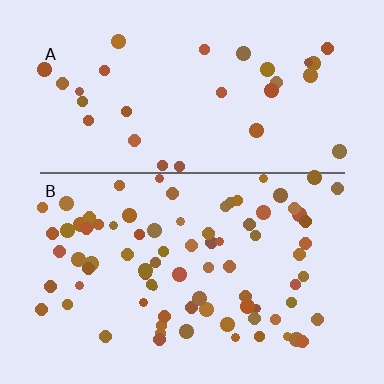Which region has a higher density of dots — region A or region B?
B (the bottom).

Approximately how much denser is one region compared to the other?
Approximately 2.7× — region B over region A.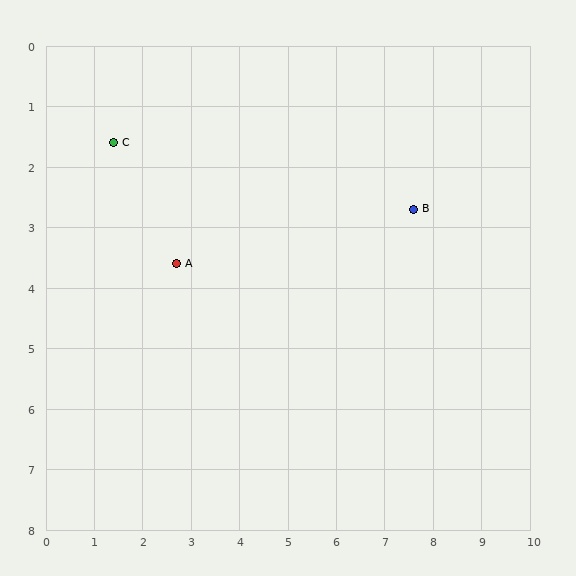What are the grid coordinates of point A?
Point A is at approximately (2.7, 3.6).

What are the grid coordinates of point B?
Point B is at approximately (7.6, 2.7).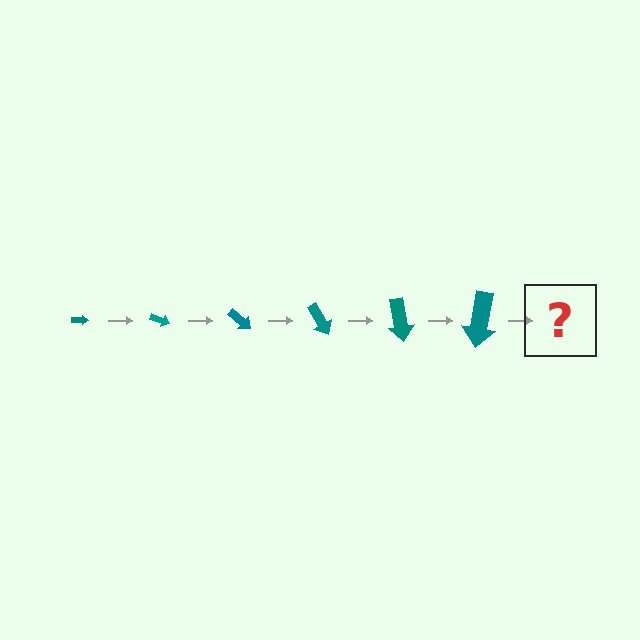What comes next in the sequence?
The next element should be an arrow, larger than the previous one and rotated 120 degrees from the start.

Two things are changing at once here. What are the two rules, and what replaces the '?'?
The two rules are that the arrow grows larger each step and it rotates 20 degrees each step. The '?' should be an arrow, larger than the previous one and rotated 120 degrees from the start.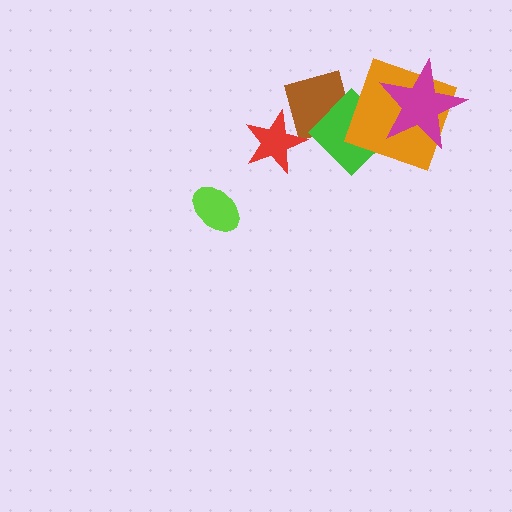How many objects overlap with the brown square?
1 object overlaps with the brown square.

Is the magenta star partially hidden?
No, no other shape covers it.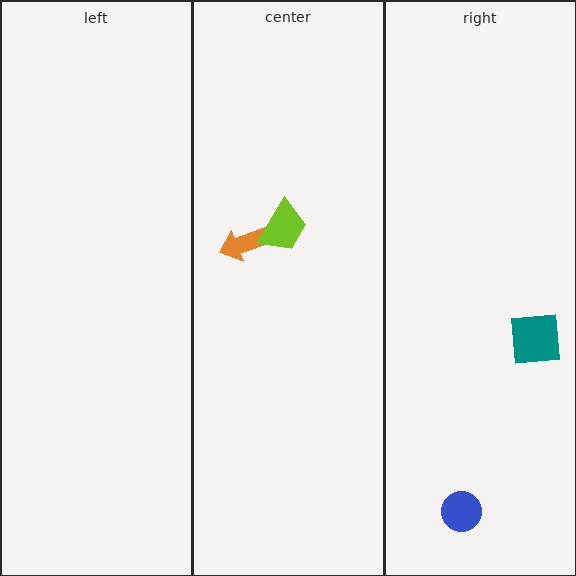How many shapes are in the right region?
2.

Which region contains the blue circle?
The right region.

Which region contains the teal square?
The right region.